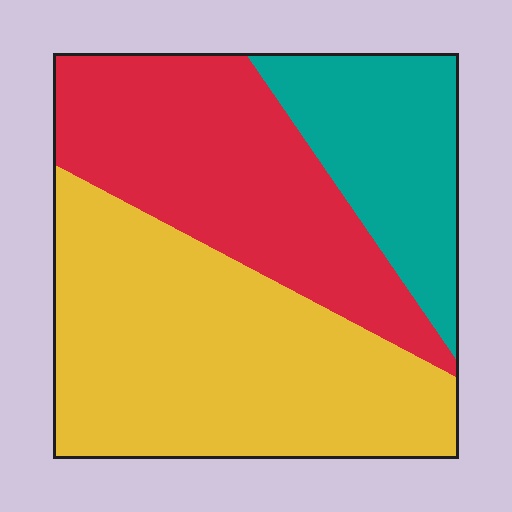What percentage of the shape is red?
Red covers 34% of the shape.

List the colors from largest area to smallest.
From largest to smallest: yellow, red, teal.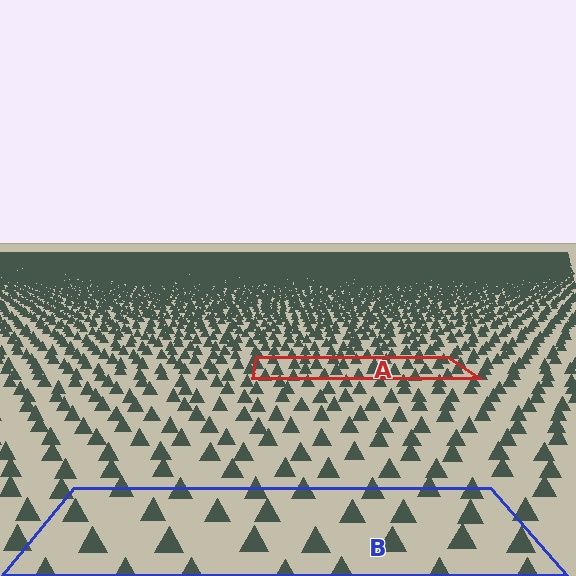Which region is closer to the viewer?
Region B is closer. The texture elements there are larger and more spread out.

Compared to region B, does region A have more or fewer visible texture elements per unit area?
Region A has more texture elements per unit area — they are packed more densely because it is farther away.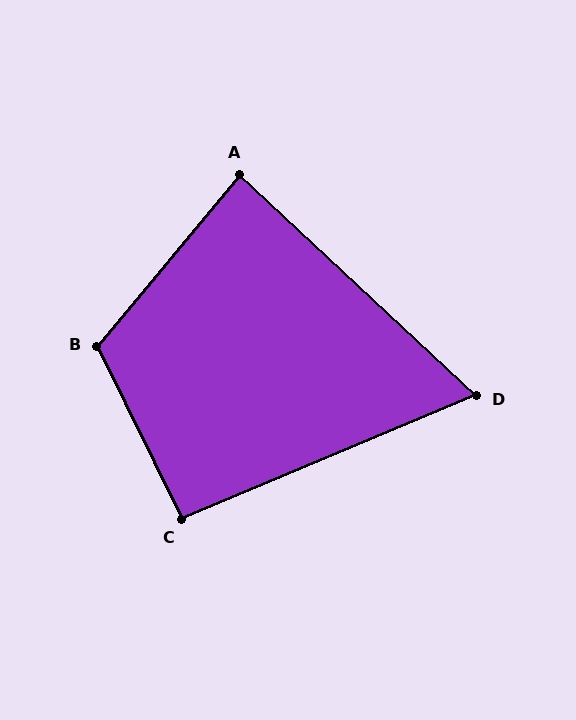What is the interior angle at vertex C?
Approximately 93 degrees (approximately right).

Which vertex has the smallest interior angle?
D, at approximately 66 degrees.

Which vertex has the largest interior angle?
B, at approximately 114 degrees.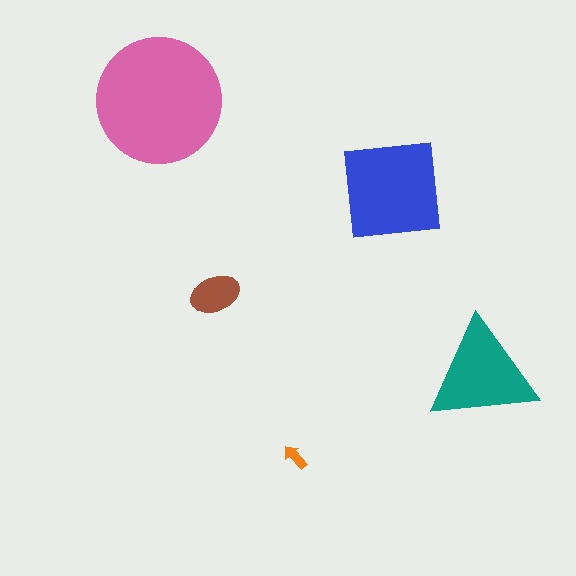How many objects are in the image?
There are 5 objects in the image.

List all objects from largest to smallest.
The pink circle, the blue square, the teal triangle, the brown ellipse, the orange arrow.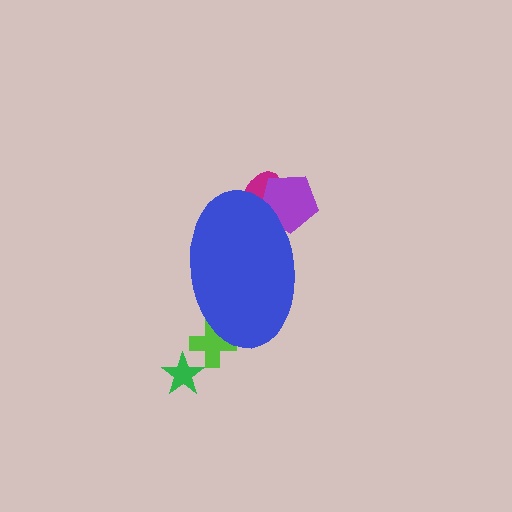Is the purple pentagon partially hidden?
Yes, the purple pentagon is partially hidden behind the blue ellipse.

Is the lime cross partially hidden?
Yes, the lime cross is partially hidden behind the blue ellipse.